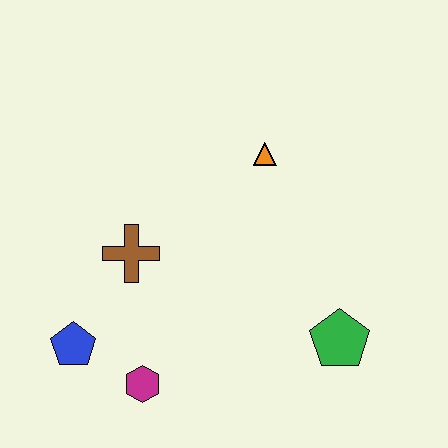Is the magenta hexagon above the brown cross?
No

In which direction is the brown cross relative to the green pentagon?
The brown cross is to the left of the green pentagon.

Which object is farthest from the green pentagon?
The blue pentagon is farthest from the green pentagon.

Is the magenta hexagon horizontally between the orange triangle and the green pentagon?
No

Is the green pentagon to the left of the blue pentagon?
No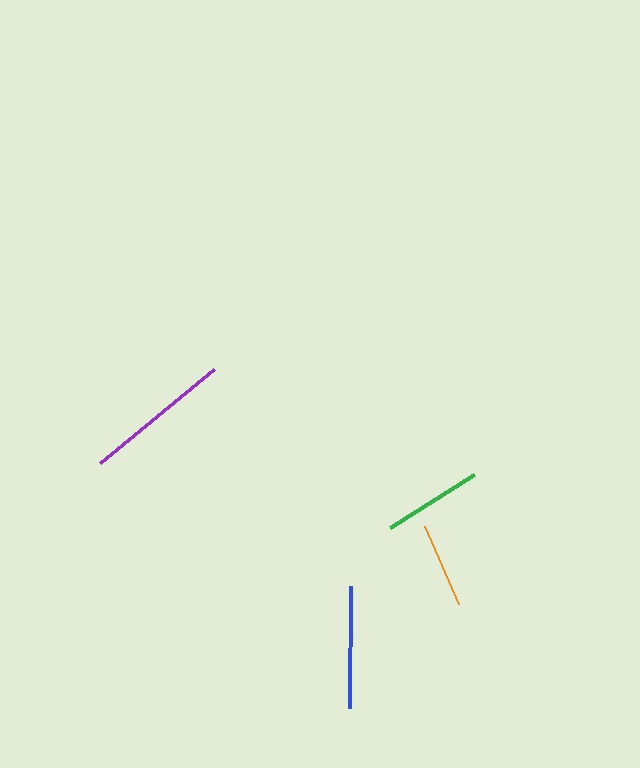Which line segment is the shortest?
The orange line is the shortest at approximately 85 pixels.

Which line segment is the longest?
The purple line is the longest at approximately 148 pixels.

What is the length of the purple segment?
The purple segment is approximately 148 pixels long.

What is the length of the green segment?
The green segment is approximately 100 pixels long.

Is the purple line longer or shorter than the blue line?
The purple line is longer than the blue line.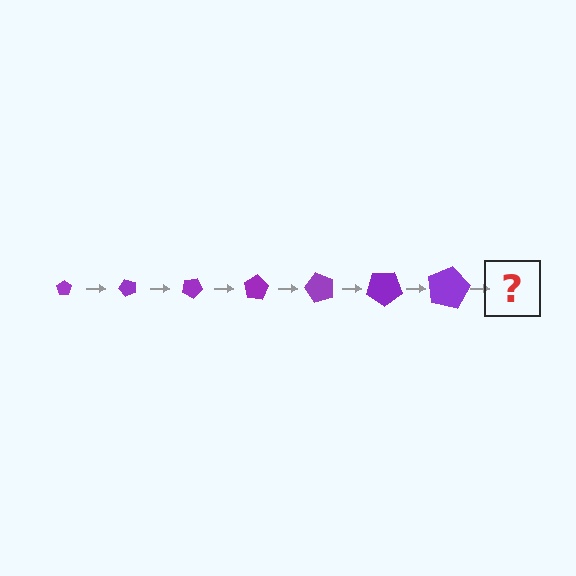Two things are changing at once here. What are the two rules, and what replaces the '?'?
The two rules are that the pentagon grows larger each step and it rotates 50 degrees each step. The '?' should be a pentagon, larger than the previous one and rotated 350 degrees from the start.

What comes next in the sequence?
The next element should be a pentagon, larger than the previous one and rotated 350 degrees from the start.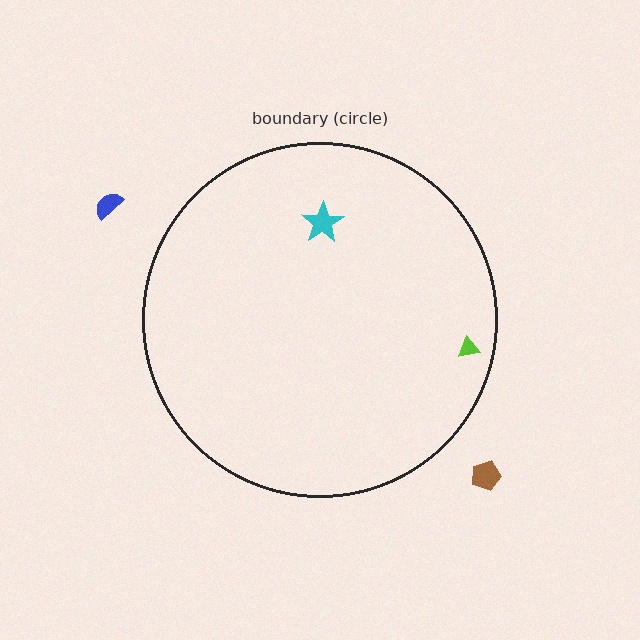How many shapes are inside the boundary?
2 inside, 2 outside.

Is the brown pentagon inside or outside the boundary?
Outside.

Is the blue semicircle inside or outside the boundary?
Outside.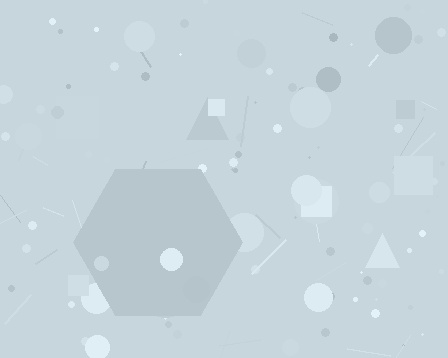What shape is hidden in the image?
A hexagon is hidden in the image.